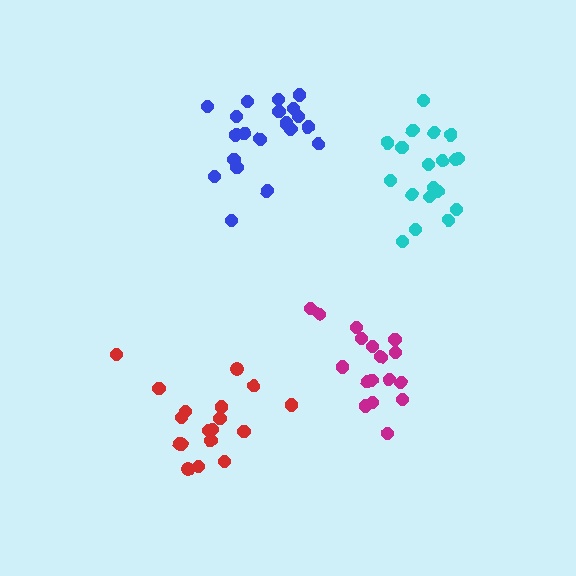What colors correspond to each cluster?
The clusters are colored: cyan, magenta, red, blue.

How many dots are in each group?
Group 1: 19 dots, Group 2: 17 dots, Group 3: 18 dots, Group 4: 21 dots (75 total).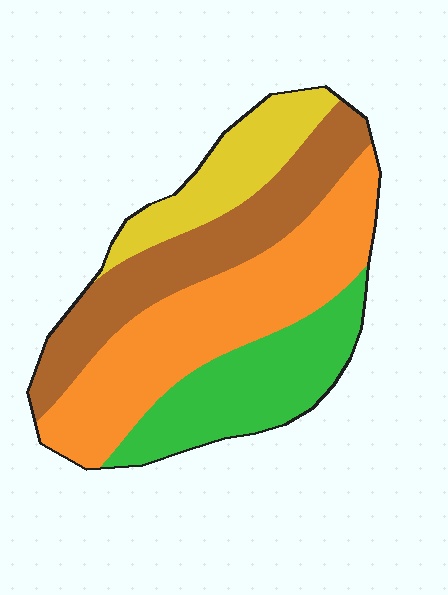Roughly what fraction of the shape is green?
Green takes up about one fifth (1/5) of the shape.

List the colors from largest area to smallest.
From largest to smallest: orange, brown, green, yellow.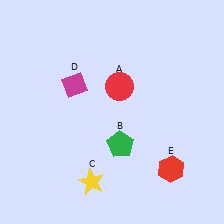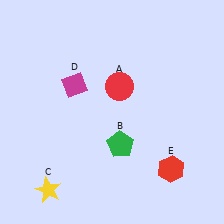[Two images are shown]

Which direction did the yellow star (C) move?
The yellow star (C) moved left.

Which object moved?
The yellow star (C) moved left.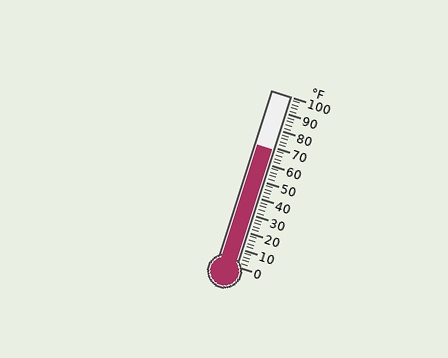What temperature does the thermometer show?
The thermometer shows approximately 68°F.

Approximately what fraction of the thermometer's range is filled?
The thermometer is filled to approximately 70% of its range.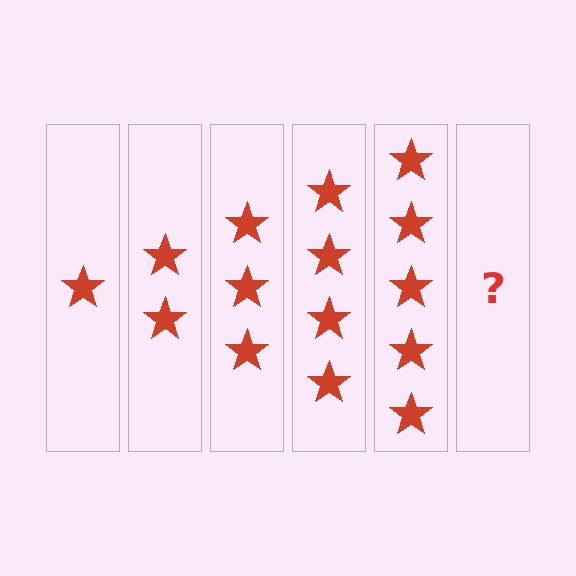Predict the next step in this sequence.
The next step is 6 stars.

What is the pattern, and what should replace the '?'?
The pattern is that each step adds one more star. The '?' should be 6 stars.